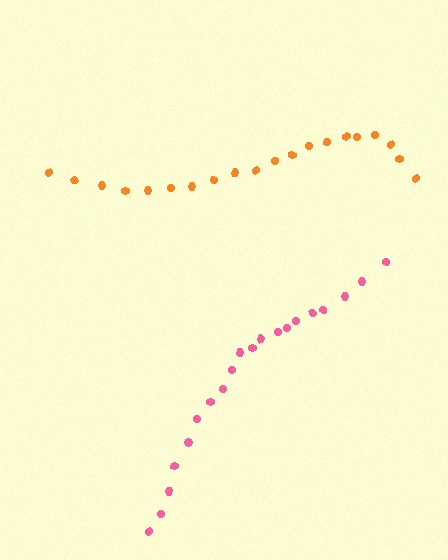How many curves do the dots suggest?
There are 2 distinct paths.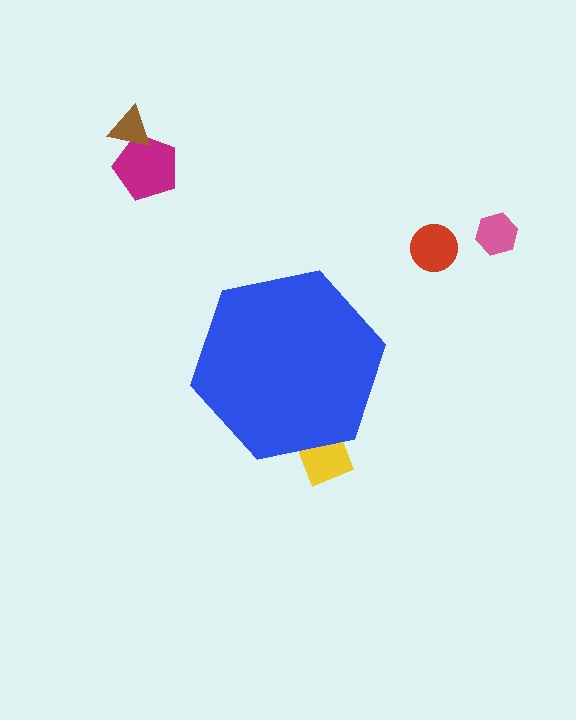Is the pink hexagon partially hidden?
No, the pink hexagon is fully visible.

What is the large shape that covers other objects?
A blue hexagon.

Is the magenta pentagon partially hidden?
No, the magenta pentagon is fully visible.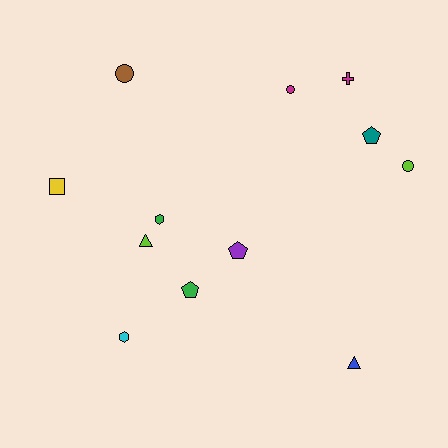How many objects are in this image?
There are 12 objects.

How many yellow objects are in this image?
There is 1 yellow object.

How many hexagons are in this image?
There are 2 hexagons.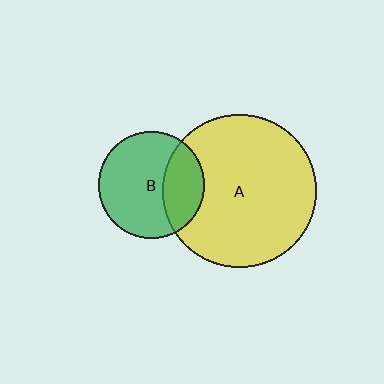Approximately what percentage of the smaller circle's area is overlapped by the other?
Approximately 30%.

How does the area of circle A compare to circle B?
Approximately 2.1 times.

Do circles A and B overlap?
Yes.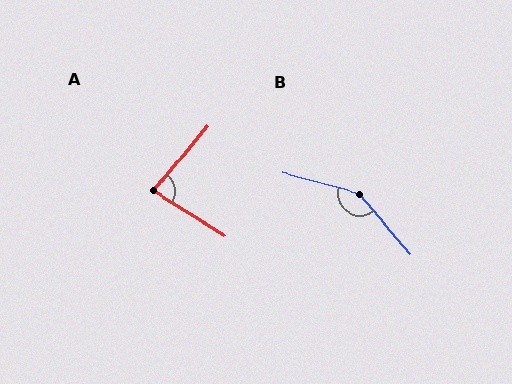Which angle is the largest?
B, at approximately 145 degrees.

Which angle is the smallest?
A, at approximately 82 degrees.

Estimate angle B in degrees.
Approximately 145 degrees.